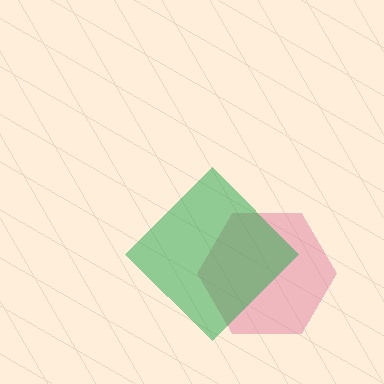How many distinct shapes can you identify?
There are 2 distinct shapes: a pink hexagon, a green diamond.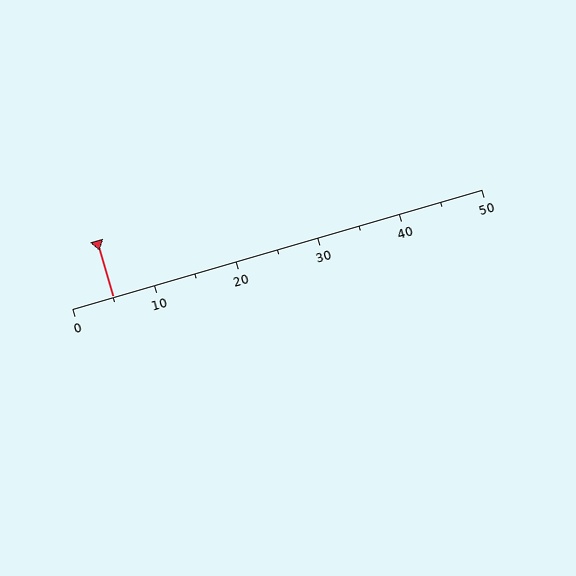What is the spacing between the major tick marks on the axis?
The major ticks are spaced 10 apart.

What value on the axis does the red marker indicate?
The marker indicates approximately 5.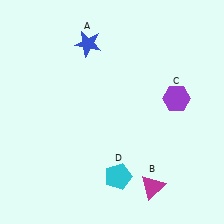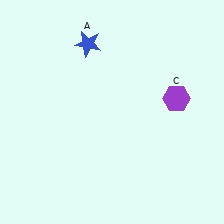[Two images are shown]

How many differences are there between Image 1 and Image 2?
There are 2 differences between the two images.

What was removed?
The magenta triangle (B), the cyan pentagon (D) were removed in Image 2.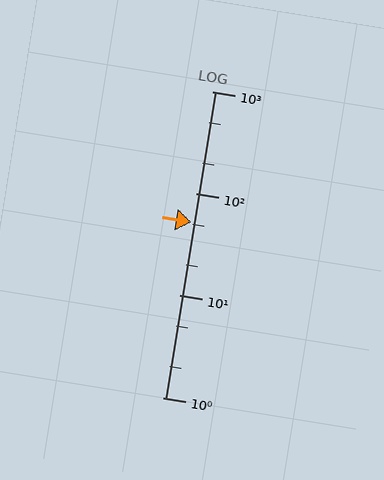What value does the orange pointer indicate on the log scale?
The pointer indicates approximately 52.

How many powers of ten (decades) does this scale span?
The scale spans 3 decades, from 1 to 1000.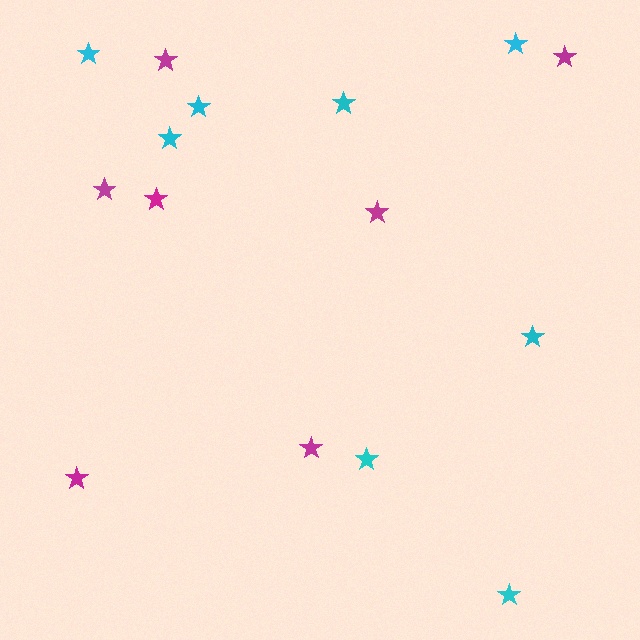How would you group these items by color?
There are 2 groups: one group of magenta stars (7) and one group of cyan stars (8).